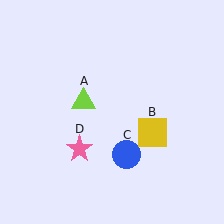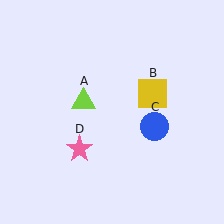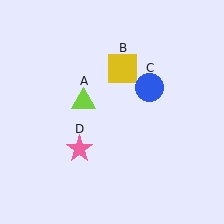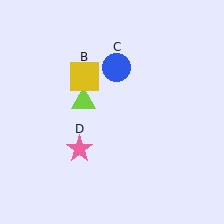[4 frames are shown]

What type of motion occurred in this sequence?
The yellow square (object B), blue circle (object C) rotated counterclockwise around the center of the scene.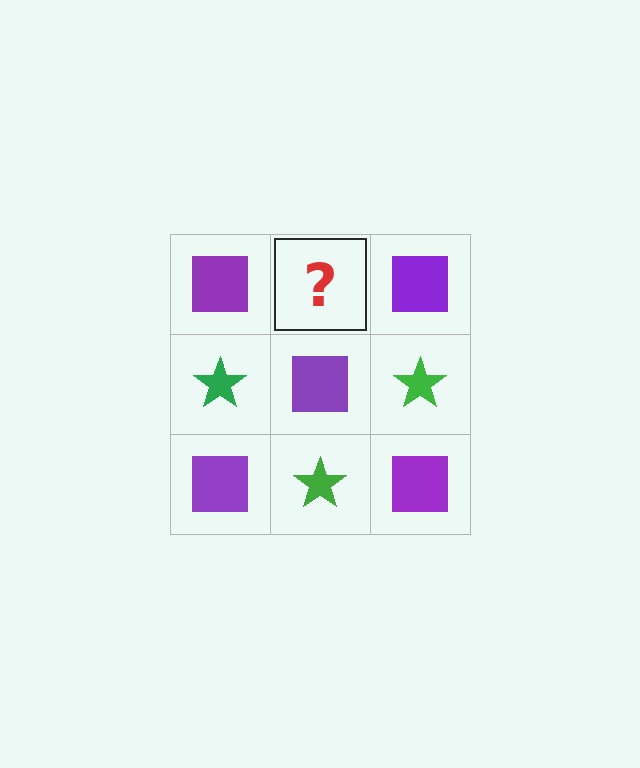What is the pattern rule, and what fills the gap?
The rule is that it alternates purple square and green star in a checkerboard pattern. The gap should be filled with a green star.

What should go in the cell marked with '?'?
The missing cell should contain a green star.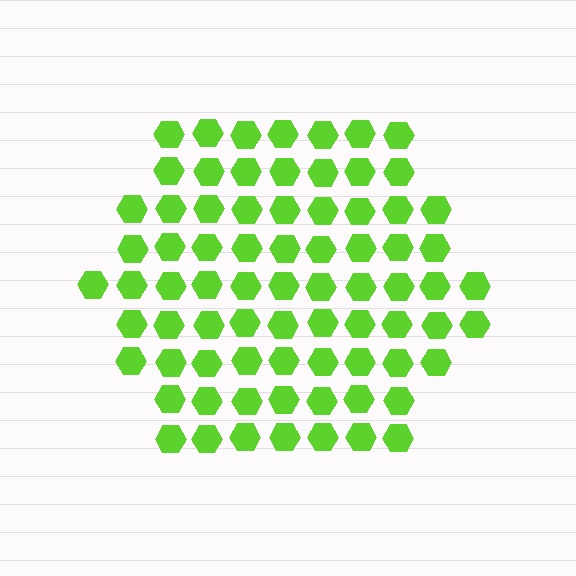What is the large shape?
The large shape is a hexagon.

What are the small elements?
The small elements are hexagons.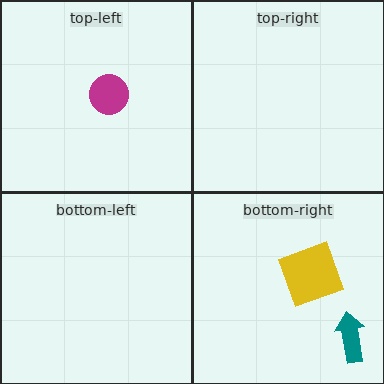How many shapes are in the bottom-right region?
2.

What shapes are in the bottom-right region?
The yellow square, the teal arrow.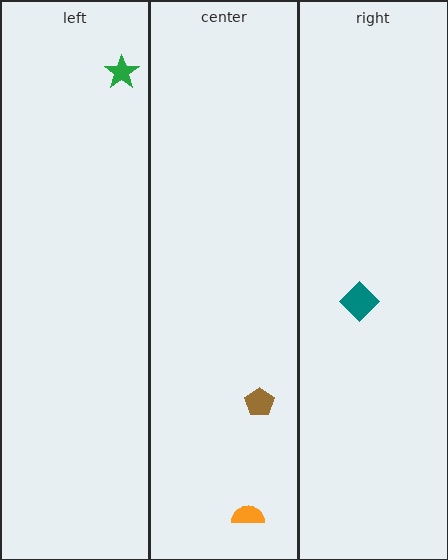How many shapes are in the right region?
1.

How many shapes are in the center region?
2.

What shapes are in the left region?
The green star.